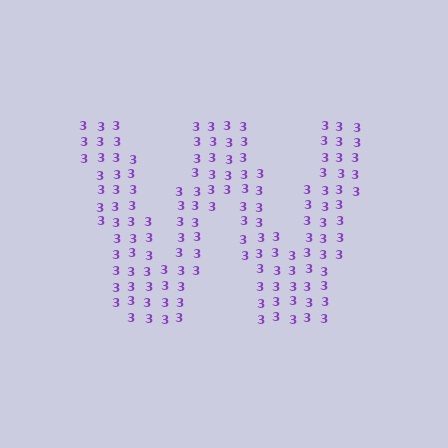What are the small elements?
The small elements are digit 3's.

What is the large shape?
The large shape is the letter W.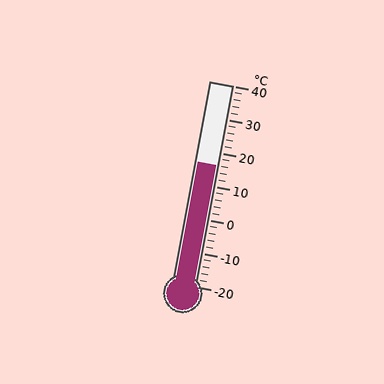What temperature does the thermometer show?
The thermometer shows approximately 16°C.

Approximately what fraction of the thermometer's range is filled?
The thermometer is filled to approximately 60% of its range.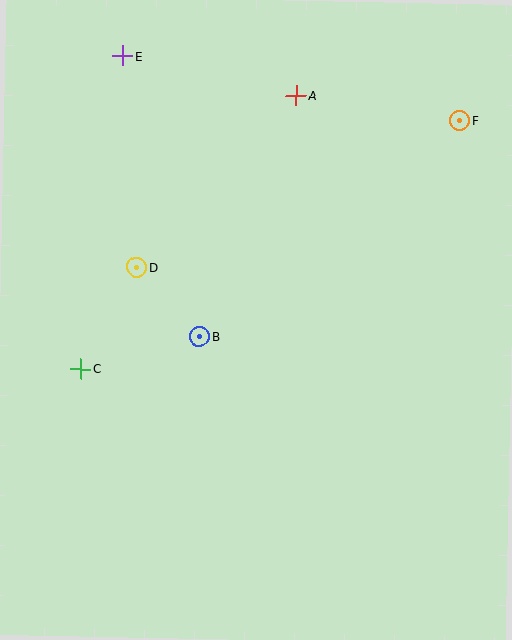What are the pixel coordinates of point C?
Point C is at (81, 369).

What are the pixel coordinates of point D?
Point D is at (137, 267).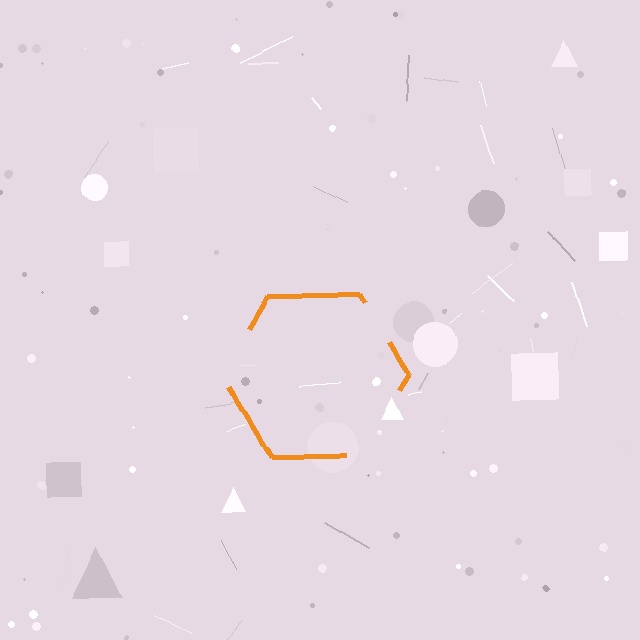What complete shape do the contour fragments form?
The contour fragments form a hexagon.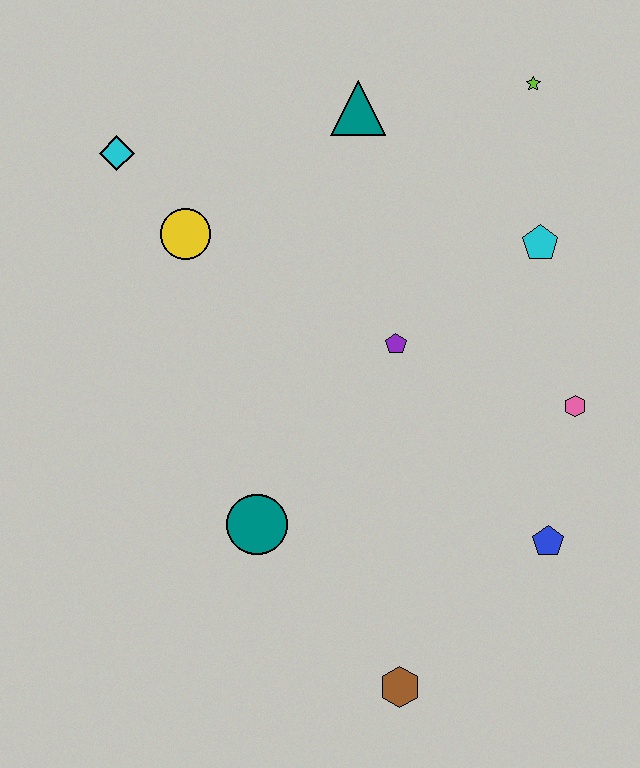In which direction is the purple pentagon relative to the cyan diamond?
The purple pentagon is to the right of the cyan diamond.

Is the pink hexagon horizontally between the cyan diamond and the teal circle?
No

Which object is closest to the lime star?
The cyan pentagon is closest to the lime star.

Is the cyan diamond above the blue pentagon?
Yes